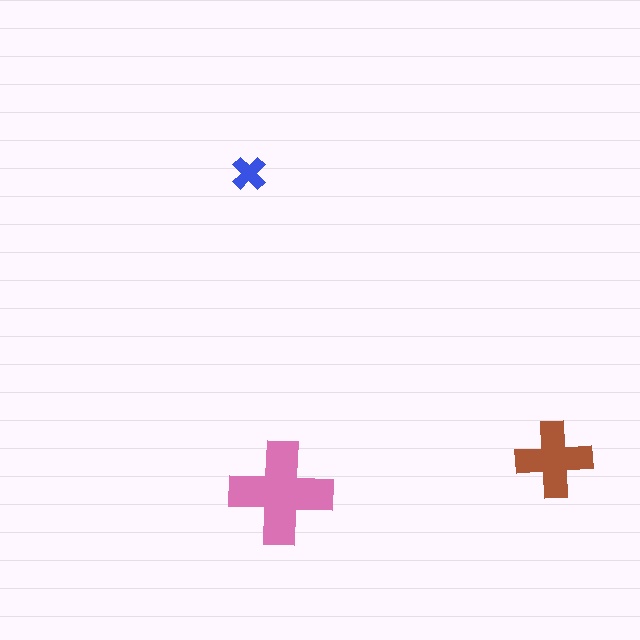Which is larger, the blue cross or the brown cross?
The brown one.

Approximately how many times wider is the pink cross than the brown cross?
About 1.5 times wider.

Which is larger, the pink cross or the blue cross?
The pink one.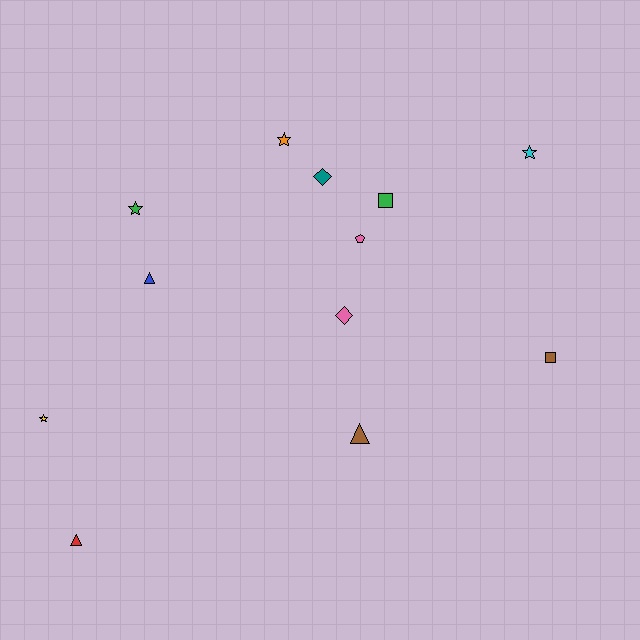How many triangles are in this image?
There are 3 triangles.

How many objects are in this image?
There are 12 objects.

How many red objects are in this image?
There is 1 red object.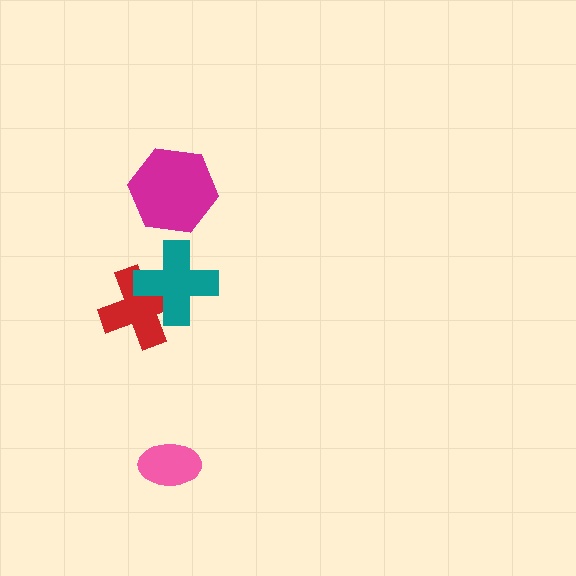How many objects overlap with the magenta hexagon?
0 objects overlap with the magenta hexagon.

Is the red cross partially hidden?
Yes, it is partially covered by another shape.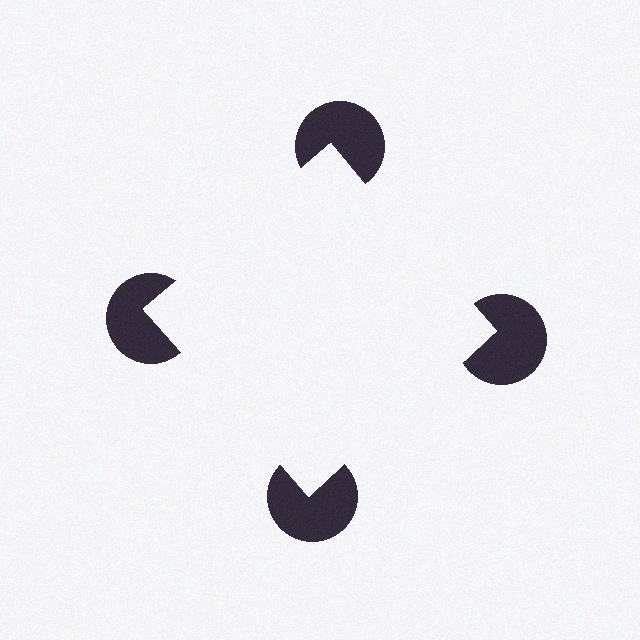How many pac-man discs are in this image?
There are 4 — one at each vertex of the illusory square.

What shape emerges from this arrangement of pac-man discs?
An illusory square — its edges are inferred from the aligned wedge cuts in the pac-man discs, not physically drawn.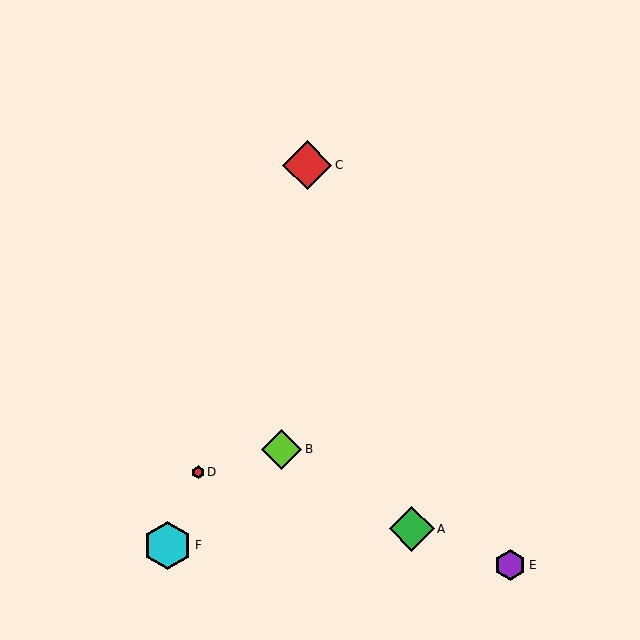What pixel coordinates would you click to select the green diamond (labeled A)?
Click at (412, 529) to select the green diamond A.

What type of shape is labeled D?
Shape D is a red hexagon.